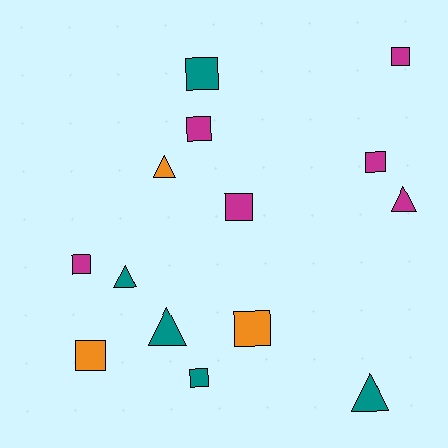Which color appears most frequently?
Magenta, with 6 objects.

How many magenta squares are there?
There are 5 magenta squares.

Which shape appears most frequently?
Square, with 9 objects.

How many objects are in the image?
There are 14 objects.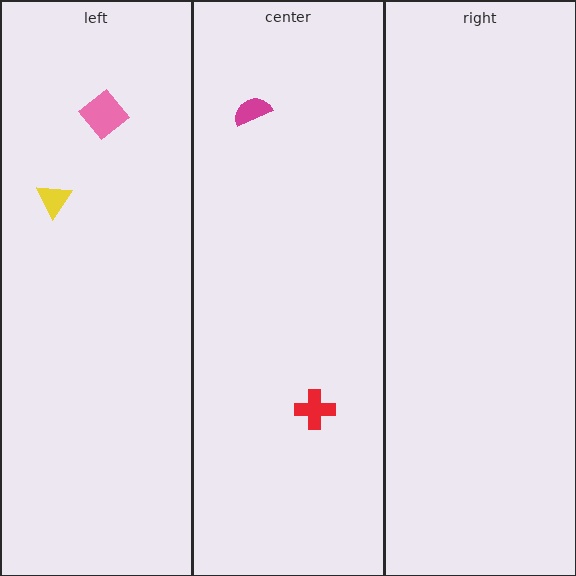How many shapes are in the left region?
2.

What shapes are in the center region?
The red cross, the magenta semicircle.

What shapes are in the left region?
The pink diamond, the yellow triangle.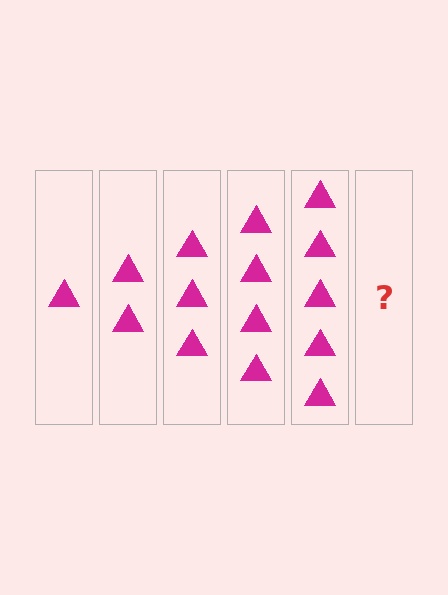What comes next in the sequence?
The next element should be 6 triangles.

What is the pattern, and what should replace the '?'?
The pattern is that each step adds one more triangle. The '?' should be 6 triangles.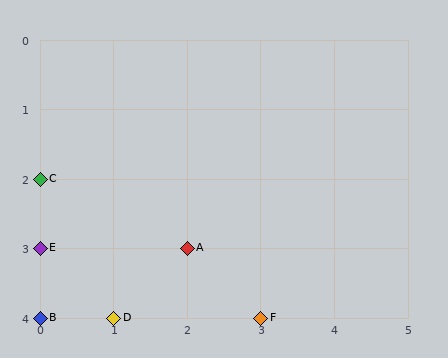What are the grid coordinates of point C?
Point C is at grid coordinates (0, 2).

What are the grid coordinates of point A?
Point A is at grid coordinates (2, 3).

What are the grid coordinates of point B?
Point B is at grid coordinates (0, 4).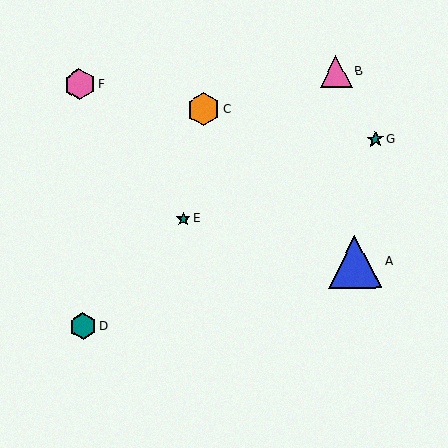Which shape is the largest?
The blue triangle (labeled A) is the largest.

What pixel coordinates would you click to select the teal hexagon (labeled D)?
Click at (83, 326) to select the teal hexagon D.